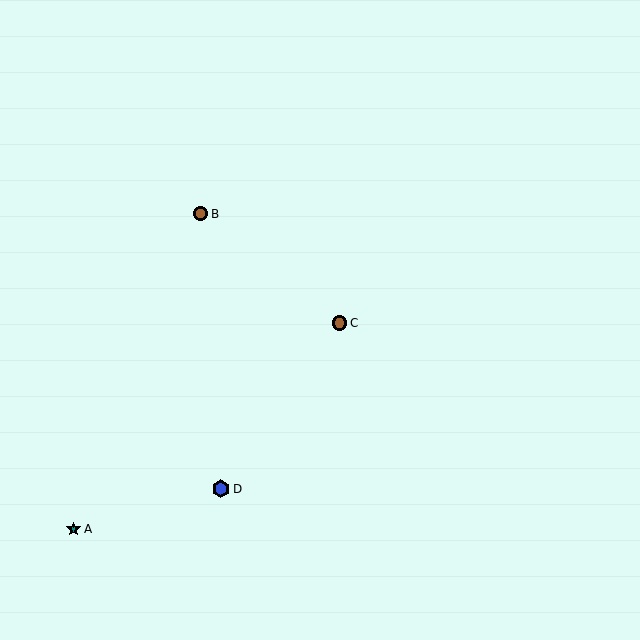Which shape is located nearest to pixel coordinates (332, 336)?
The brown circle (labeled C) at (339, 323) is nearest to that location.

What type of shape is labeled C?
Shape C is a brown circle.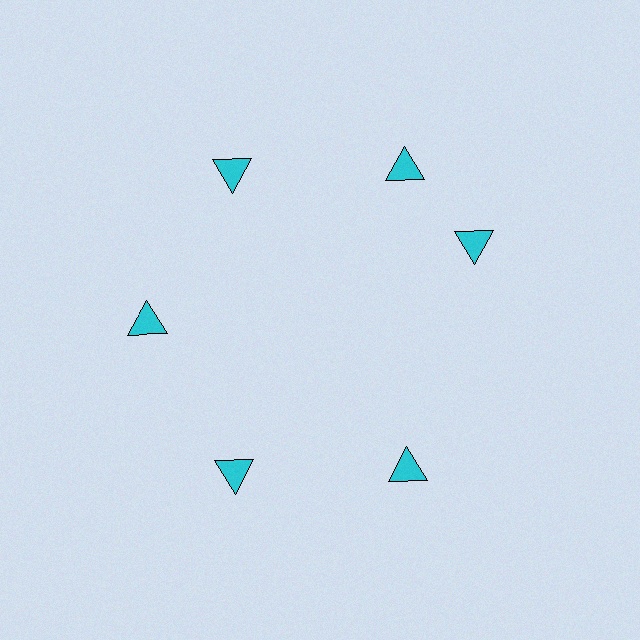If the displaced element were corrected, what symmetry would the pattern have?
It would have 6-fold rotational symmetry — the pattern would map onto itself every 60 degrees.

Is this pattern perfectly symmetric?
No. The 6 cyan triangles are arranged in a ring, but one element near the 3 o'clock position is rotated out of alignment along the ring, breaking the 6-fold rotational symmetry.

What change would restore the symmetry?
The symmetry would be restored by rotating it back into even spacing with its neighbors so that all 6 triangles sit at equal angles and equal distance from the center.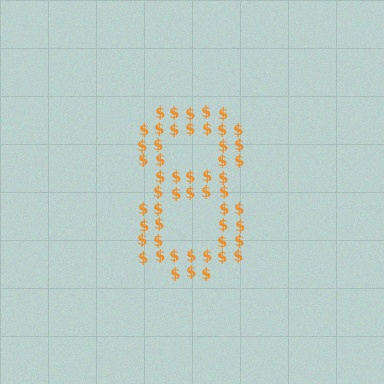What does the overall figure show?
The overall figure shows the digit 8.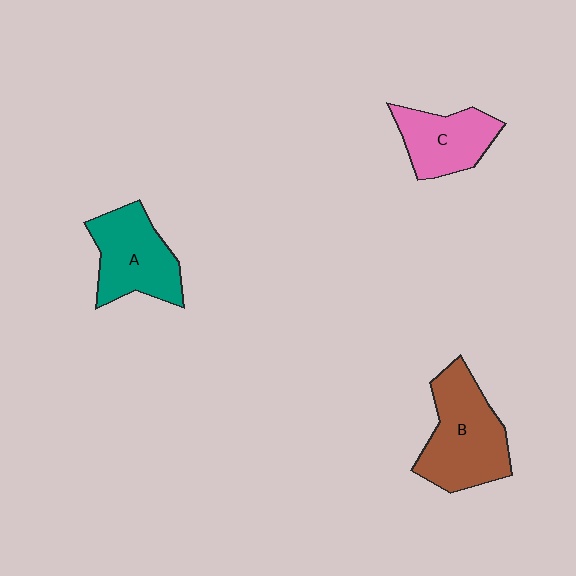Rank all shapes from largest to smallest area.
From largest to smallest: B (brown), A (teal), C (pink).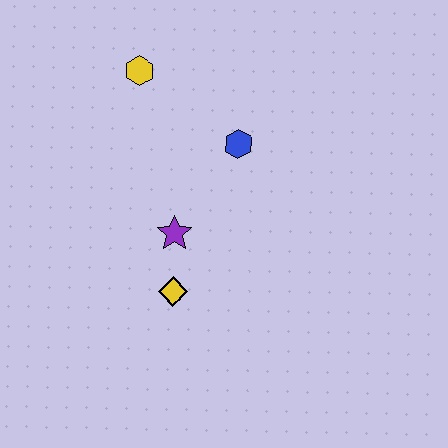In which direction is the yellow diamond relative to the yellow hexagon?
The yellow diamond is below the yellow hexagon.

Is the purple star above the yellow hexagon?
No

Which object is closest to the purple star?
The yellow diamond is closest to the purple star.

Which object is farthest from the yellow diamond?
The yellow hexagon is farthest from the yellow diamond.